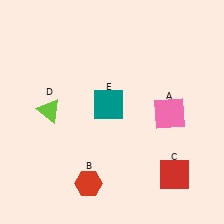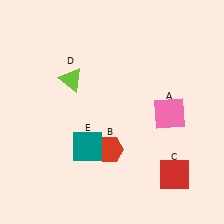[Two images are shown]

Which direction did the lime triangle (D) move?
The lime triangle (D) moved up.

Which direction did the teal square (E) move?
The teal square (E) moved down.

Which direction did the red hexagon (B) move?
The red hexagon (B) moved up.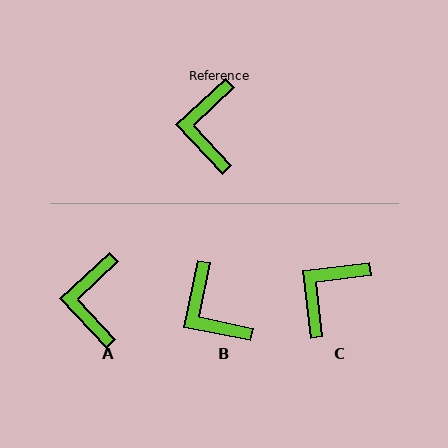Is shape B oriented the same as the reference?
No, it is off by about 35 degrees.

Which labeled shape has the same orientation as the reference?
A.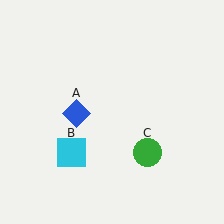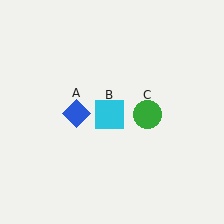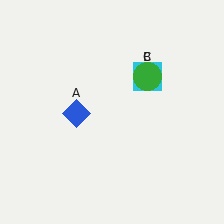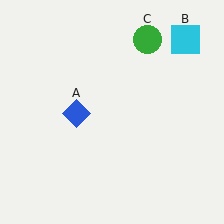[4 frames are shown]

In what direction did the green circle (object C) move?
The green circle (object C) moved up.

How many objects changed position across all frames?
2 objects changed position: cyan square (object B), green circle (object C).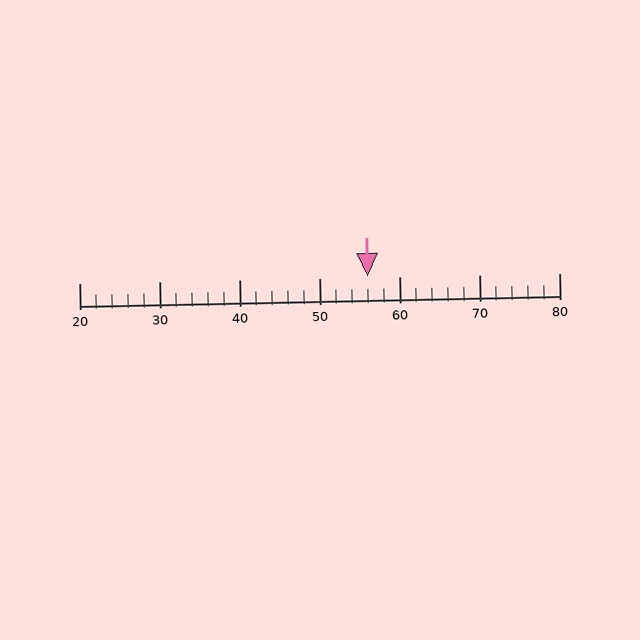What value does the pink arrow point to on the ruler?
The pink arrow points to approximately 56.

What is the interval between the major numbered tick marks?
The major tick marks are spaced 10 units apart.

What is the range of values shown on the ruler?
The ruler shows values from 20 to 80.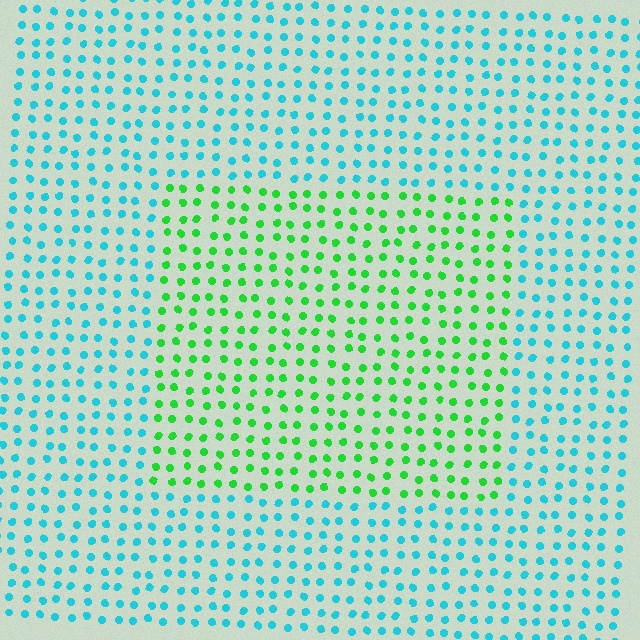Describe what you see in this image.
The image is filled with small cyan elements in a uniform arrangement. A rectangle-shaped region is visible where the elements are tinted to a slightly different hue, forming a subtle color boundary.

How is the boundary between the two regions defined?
The boundary is defined purely by a slight shift in hue (about 59 degrees). Spacing, size, and orientation are identical on both sides.